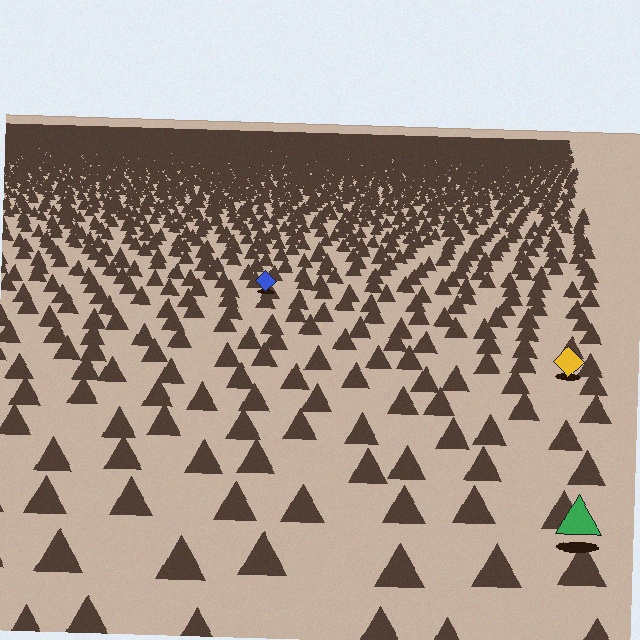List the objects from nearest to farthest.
From nearest to farthest: the green triangle, the yellow diamond, the blue diamond.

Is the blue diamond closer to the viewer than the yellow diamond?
No. The yellow diamond is closer — you can tell from the texture gradient: the ground texture is coarser near it.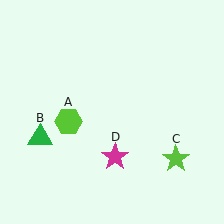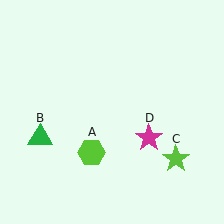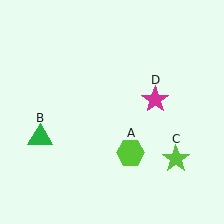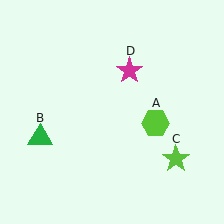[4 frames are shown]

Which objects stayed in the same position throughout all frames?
Green triangle (object B) and lime star (object C) remained stationary.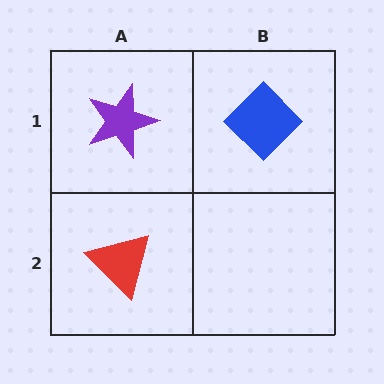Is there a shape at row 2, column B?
No, that cell is empty.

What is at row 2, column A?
A red triangle.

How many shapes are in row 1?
2 shapes.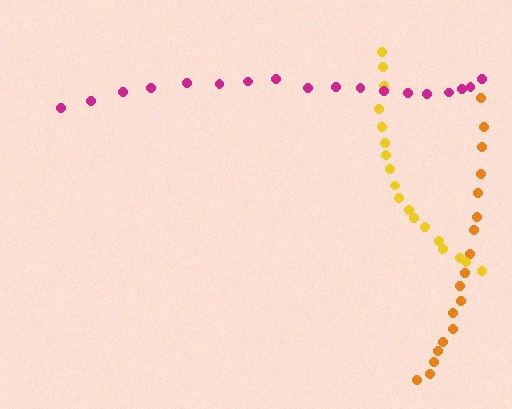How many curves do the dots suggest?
There are 3 distinct paths.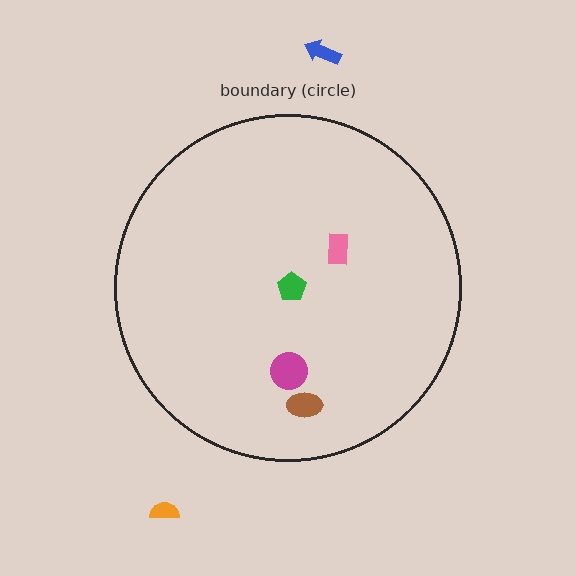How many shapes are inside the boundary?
4 inside, 2 outside.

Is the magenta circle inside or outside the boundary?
Inside.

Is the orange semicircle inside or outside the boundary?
Outside.